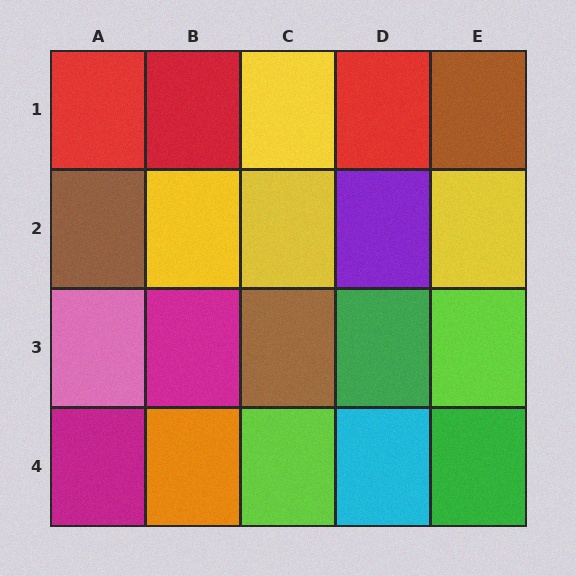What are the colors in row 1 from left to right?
Red, red, yellow, red, brown.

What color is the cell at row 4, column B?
Orange.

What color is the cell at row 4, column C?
Lime.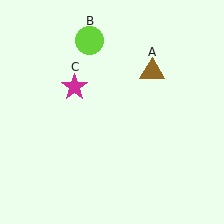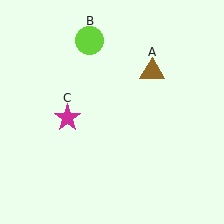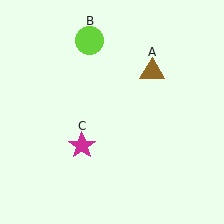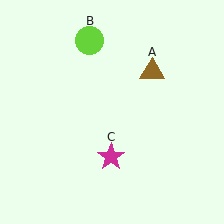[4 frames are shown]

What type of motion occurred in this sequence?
The magenta star (object C) rotated counterclockwise around the center of the scene.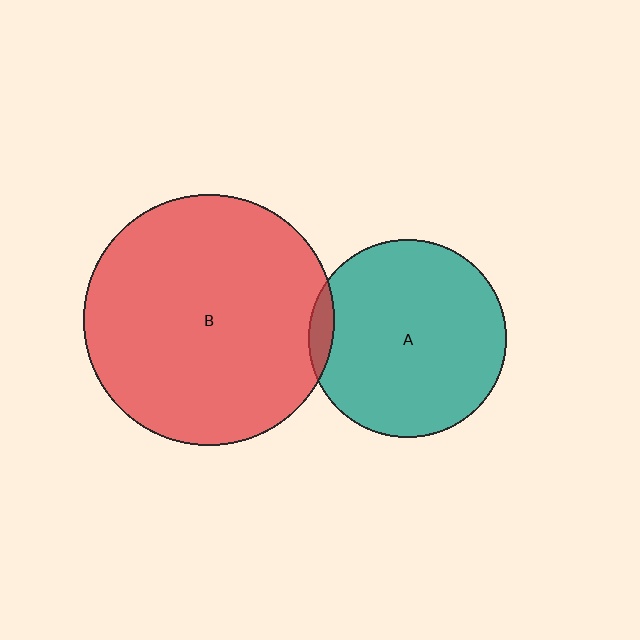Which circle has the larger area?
Circle B (red).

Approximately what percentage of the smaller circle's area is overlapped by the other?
Approximately 5%.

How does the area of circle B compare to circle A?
Approximately 1.6 times.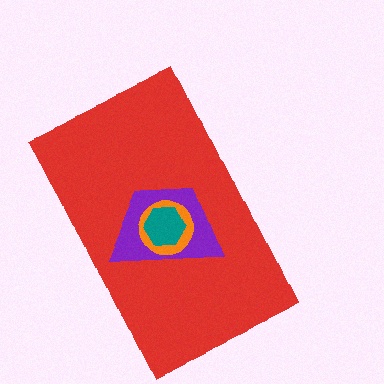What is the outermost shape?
The red rectangle.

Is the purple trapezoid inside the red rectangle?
Yes.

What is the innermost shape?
The teal hexagon.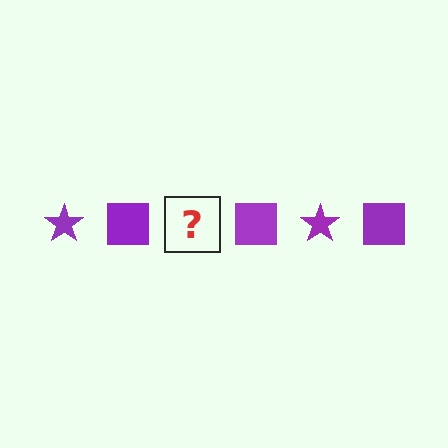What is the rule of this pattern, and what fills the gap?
The rule is that the pattern cycles through star, square shapes in purple. The gap should be filled with a purple star.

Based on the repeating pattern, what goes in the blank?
The blank should be a purple star.